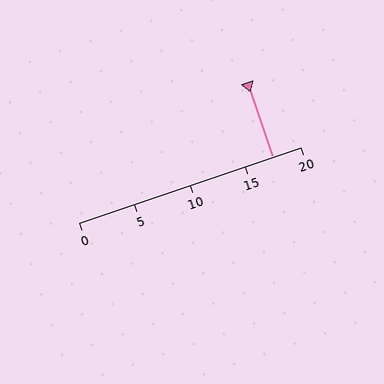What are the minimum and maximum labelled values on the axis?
The axis runs from 0 to 20.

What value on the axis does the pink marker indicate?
The marker indicates approximately 17.5.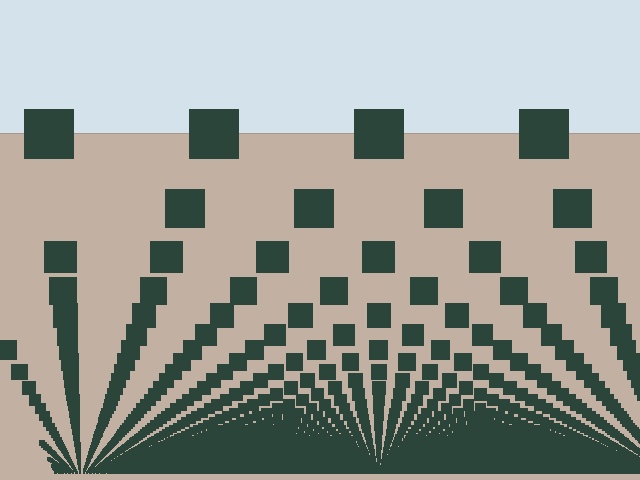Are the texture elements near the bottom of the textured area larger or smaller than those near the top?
Smaller. The gradient is inverted — elements near the bottom are smaller and denser.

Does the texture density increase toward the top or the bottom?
Density increases toward the bottom.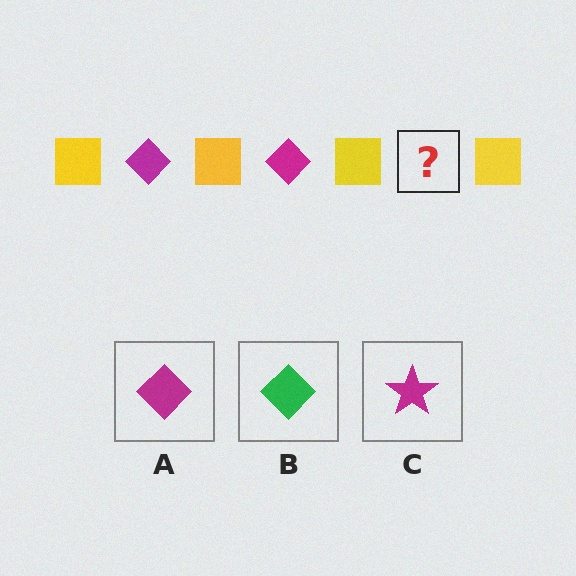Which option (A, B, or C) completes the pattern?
A.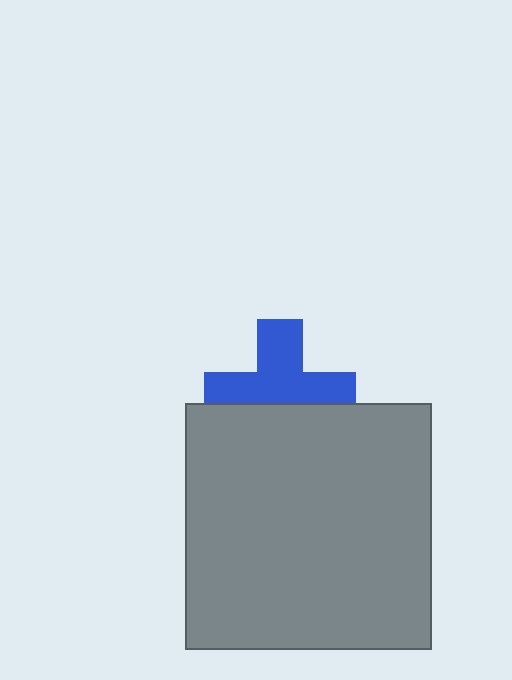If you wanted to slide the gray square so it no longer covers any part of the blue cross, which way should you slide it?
Slide it down — that is the most direct way to separate the two shapes.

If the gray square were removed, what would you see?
You would see the complete blue cross.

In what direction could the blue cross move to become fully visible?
The blue cross could move up. That would shift it out from behind the gray square entirely.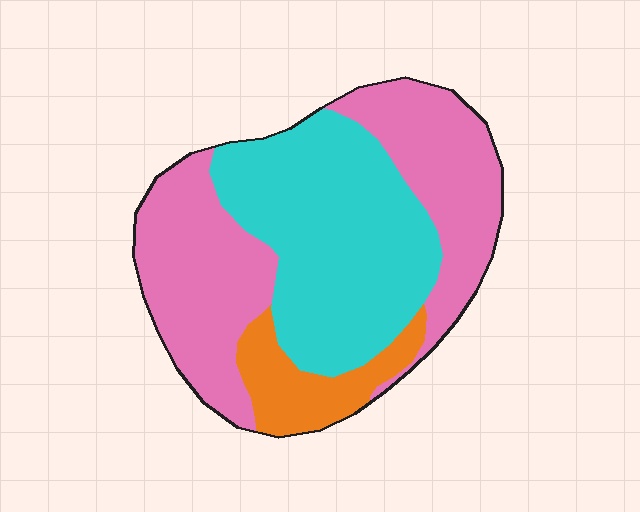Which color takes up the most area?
Pink, at roughly 45%.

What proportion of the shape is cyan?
Cyan takes up about two fifths (2/5) of the shape.